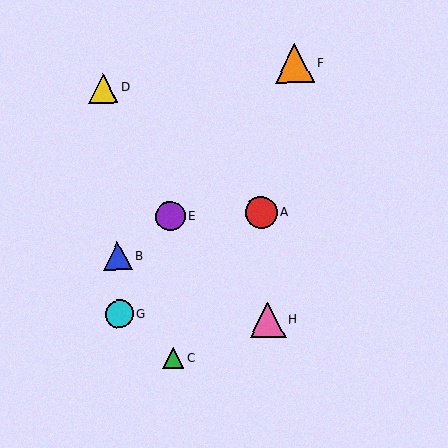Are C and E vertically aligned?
Yes, both are at x≈173.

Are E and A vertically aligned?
No, E is at x≈170 and A is at x≈261.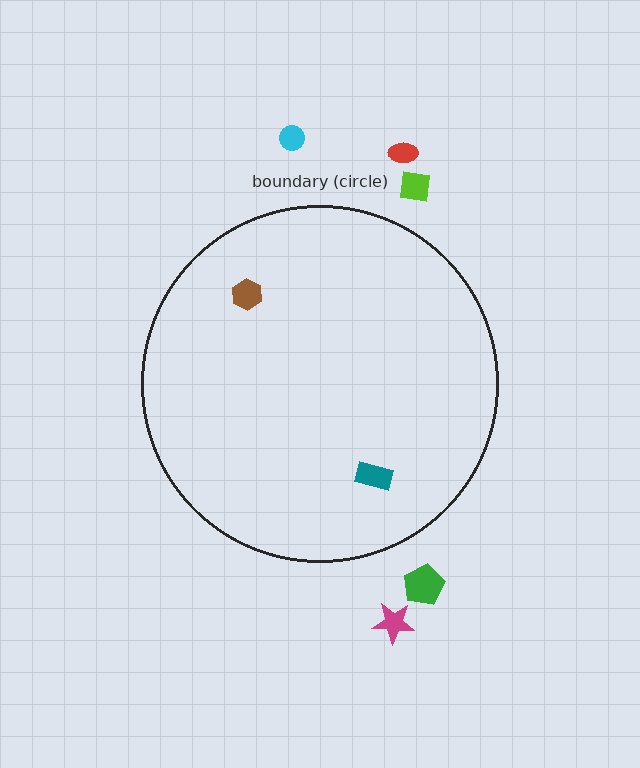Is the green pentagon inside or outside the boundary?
Outside.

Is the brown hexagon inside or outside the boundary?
Inside.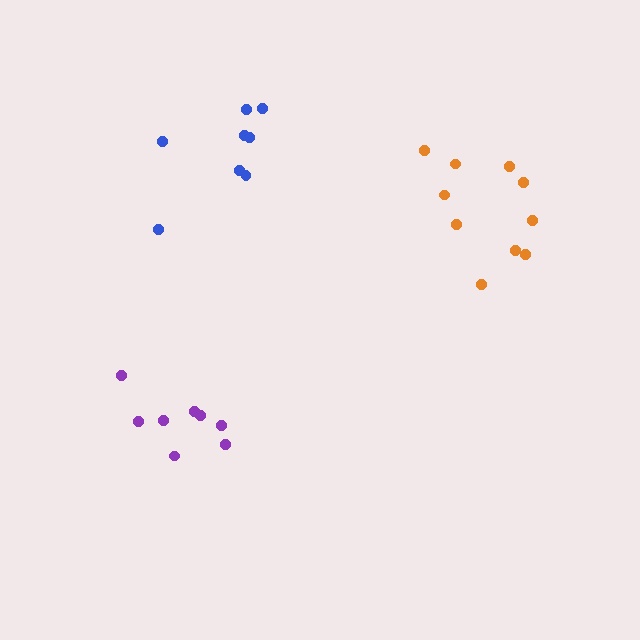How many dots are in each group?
Group 1: 8 dots, Group 2: 8 dots, Group 3: 10 dots (26 total).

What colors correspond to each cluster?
The clusters are colored: purple, blue, orange.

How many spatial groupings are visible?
There are 3 spatial groupings.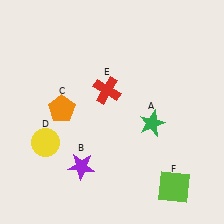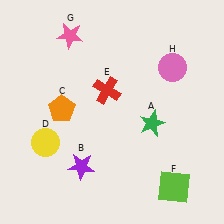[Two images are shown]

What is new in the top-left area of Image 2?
A pink star (G) was added in the top-left area of Image 2.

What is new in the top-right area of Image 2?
A pink circle (H) was added in the top-right area of Image 2.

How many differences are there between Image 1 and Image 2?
There are 2 differences between the two images.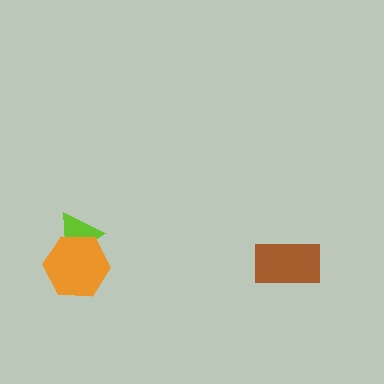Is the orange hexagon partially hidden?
No, no other shape covers it.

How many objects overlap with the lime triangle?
1 object overlaps with the lime triangle.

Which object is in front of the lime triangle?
The orange hexagon is in front of the lime triangle.